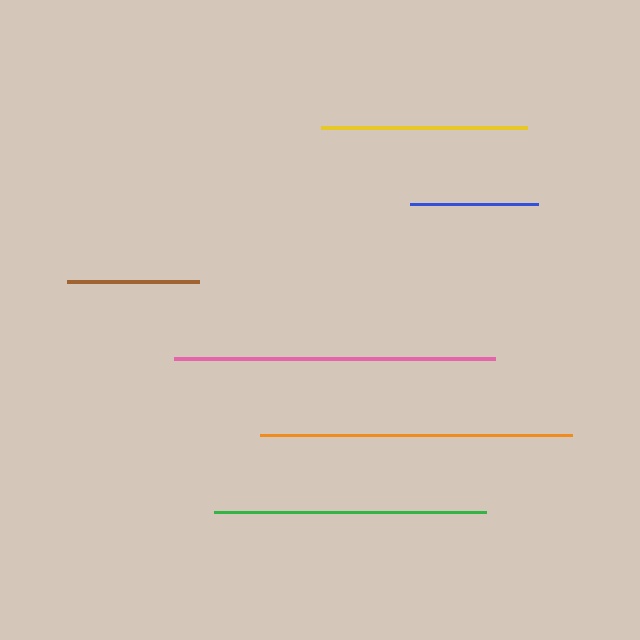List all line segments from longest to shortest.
From longest to shortest: pink, orange, green, yellow, brown, blue.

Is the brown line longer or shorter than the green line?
The green line is longer than the brown line.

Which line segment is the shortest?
The blue line is the shortest at approximately 127 pixels.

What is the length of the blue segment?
The blue segment is approximately 127 pixels long.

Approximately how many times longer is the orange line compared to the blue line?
The orange line is approximately 2.5 times the length of the blue line.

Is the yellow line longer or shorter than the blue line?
The yellow line is longer than the blue line.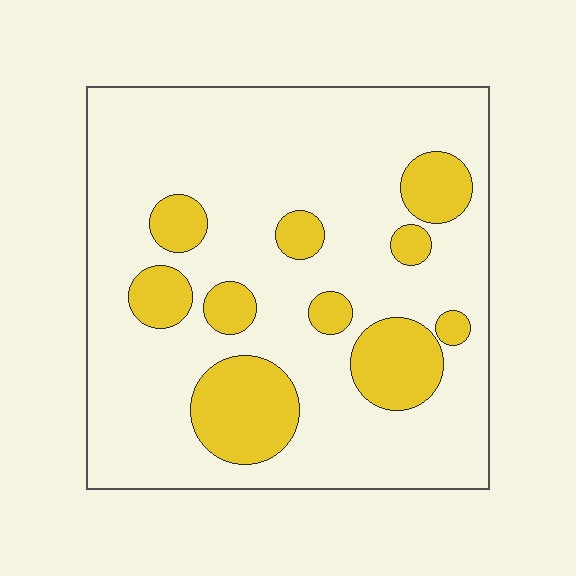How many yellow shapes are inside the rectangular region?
10.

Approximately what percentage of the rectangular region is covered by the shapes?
Approximately 20%.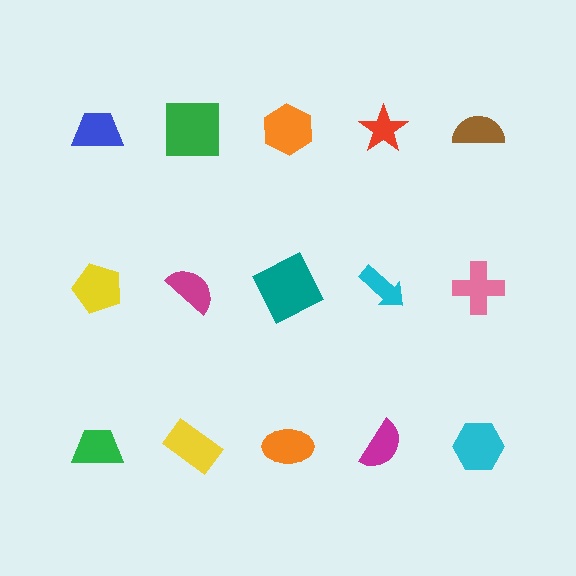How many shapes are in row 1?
5 shapes.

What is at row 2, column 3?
A teal square.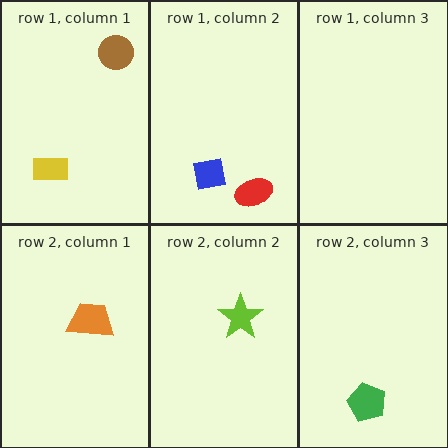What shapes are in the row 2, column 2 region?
The lime star.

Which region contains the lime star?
The row 2, column 2 region.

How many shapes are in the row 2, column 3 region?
1.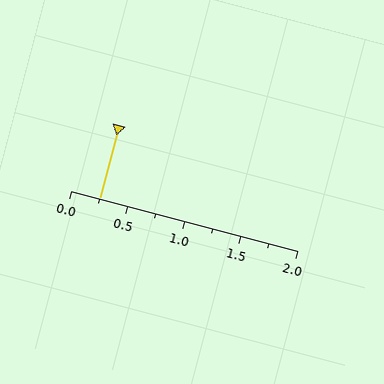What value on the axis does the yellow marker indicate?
The marker indicates approximately 0.25.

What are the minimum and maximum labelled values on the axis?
The axis runs from 0.0 to 2.0.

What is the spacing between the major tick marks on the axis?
The major ticks are spaced 0.5 apart.